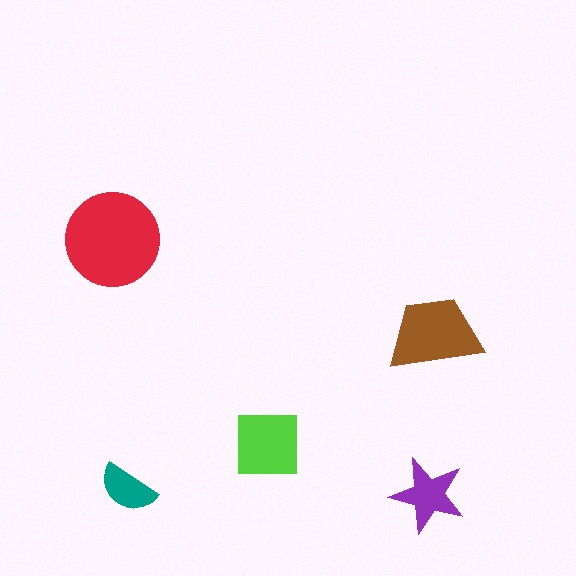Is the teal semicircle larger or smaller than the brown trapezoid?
Smaller.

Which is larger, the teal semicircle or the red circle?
The red circle.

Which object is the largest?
The red circle.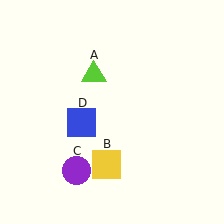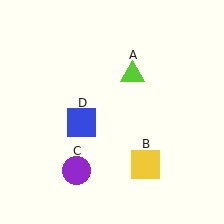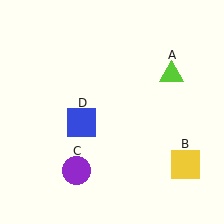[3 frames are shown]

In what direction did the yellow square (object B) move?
The yellow square (object B) moved right.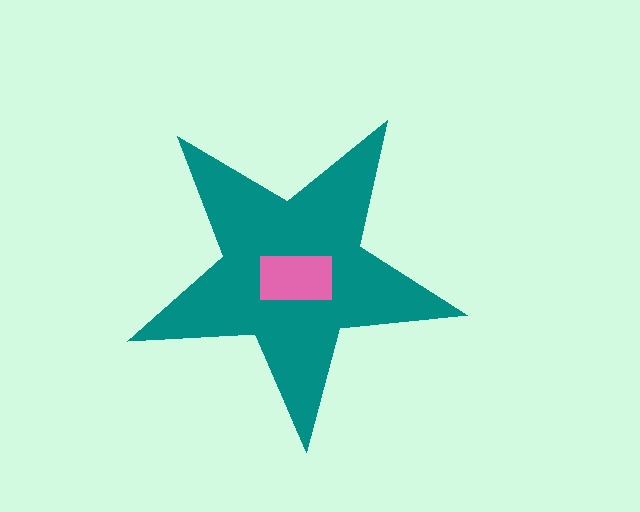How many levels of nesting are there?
2.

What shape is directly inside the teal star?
The pink rectangle.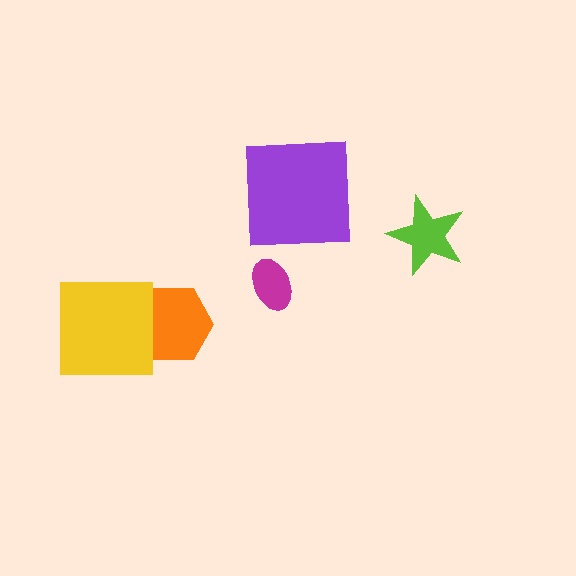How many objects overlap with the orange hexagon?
1 object overlaps with the orange hexagon.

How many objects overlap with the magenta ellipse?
0 objects overlap with the magenta ellipse.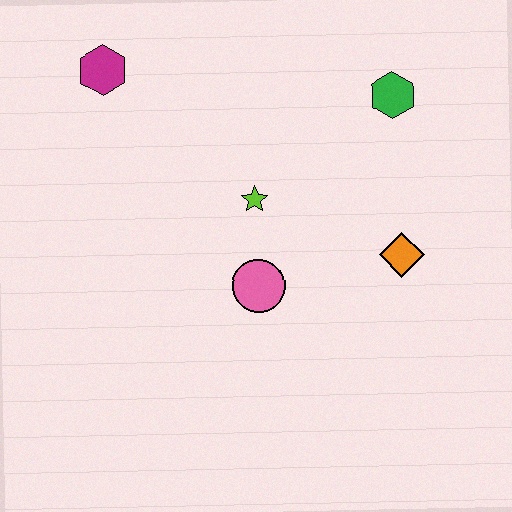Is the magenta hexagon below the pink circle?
No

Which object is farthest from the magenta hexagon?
The orange diamond is farthest from the magenta hexagon.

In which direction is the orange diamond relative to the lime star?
The orange diamond is to the right of the lime star.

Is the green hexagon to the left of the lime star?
No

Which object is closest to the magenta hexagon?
The lime star is closest to the magenta hexagon.